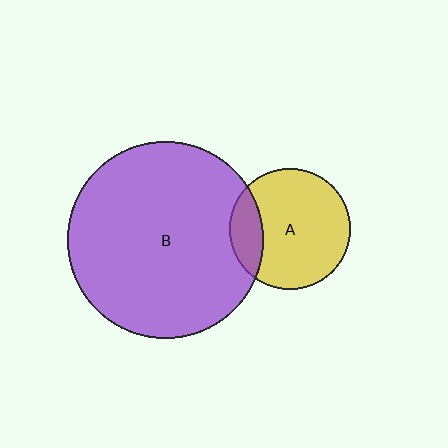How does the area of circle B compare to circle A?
Approximately 2.7 times.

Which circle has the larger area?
Circle B (purple).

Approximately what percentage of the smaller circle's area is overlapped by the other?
Approximately 20%.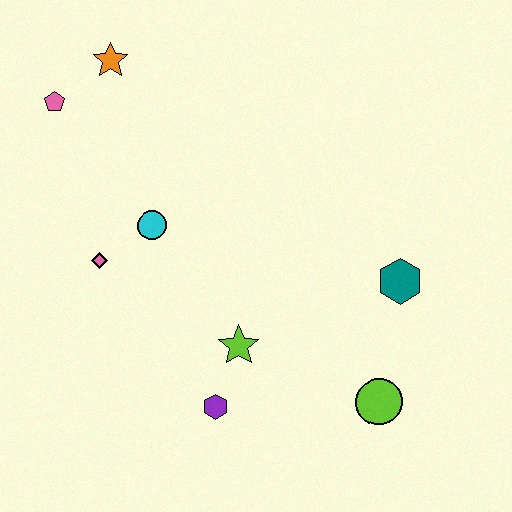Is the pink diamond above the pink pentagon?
No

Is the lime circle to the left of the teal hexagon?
Yes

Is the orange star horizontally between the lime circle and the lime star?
No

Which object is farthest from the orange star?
The lime circle is farthest from the orange star.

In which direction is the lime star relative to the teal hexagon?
The lime star is to the left of the teal hexagon.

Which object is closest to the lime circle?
The teal hexagon is closest to the lime circle.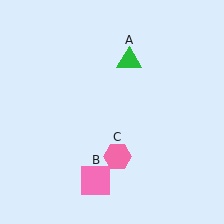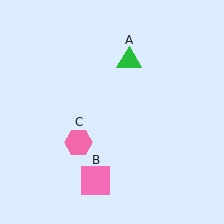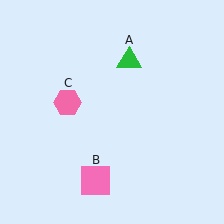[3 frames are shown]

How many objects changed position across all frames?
1 object changed position: pink hexagon (object C).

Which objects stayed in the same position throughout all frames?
Green triangle (object A) and pink square (object B) remained stationary.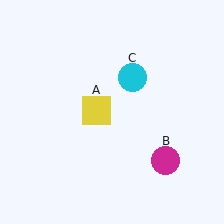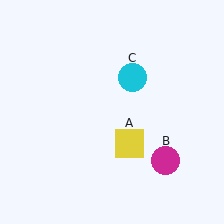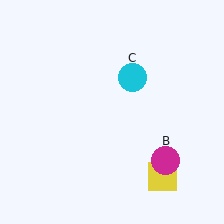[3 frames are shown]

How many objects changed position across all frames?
1 object changed position: yellow square (object A).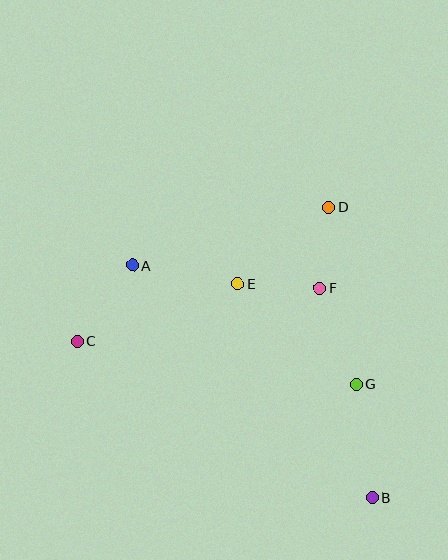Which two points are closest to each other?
Points D and F are closest to each other.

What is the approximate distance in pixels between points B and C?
The distance between B and C is approximately 334 pixels.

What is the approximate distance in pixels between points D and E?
The distance between D and E is approximately 119 pixels.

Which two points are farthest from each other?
Points A and B are farthest from each other.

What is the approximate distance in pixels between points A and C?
The distance between A and C is approximately 94 pixels.